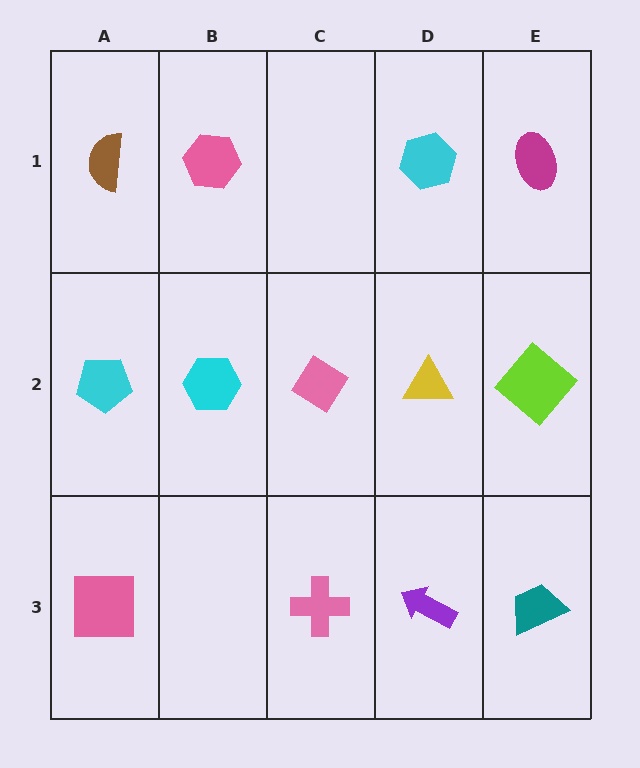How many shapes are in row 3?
4 shapes.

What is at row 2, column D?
A yellow triangle.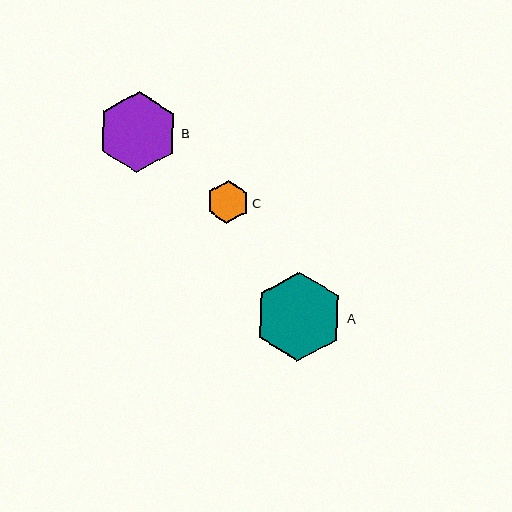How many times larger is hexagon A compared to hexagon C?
Hexagon A is approximately 2.1 times the size of hexagon C.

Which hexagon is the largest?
Hexagon A is the largest with a size of approximately 89 pixels.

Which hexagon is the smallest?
Hexagon C is the smallest with a size of approximately 42 pixels.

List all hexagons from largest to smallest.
From largest to smallest: A, B, C.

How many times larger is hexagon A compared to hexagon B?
Hexagon A is approximately 1.1 times the size of hexagon B.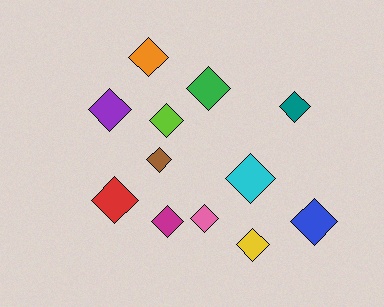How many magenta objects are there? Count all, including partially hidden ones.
There is 1 magenta object.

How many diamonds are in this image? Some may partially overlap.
There are 12 diamonds.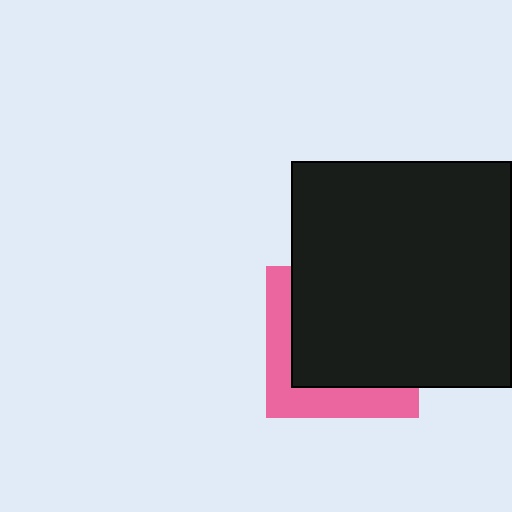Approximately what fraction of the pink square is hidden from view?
Roughly 67% of the pink square is hidden behind the black rectangle.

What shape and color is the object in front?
The object in front is a black rectangle.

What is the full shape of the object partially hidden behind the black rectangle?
The partially hidden object is a pink square.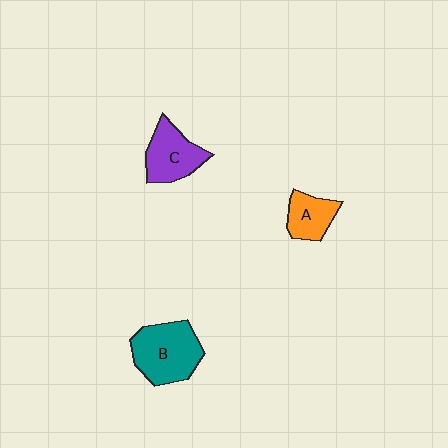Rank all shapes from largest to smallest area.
From largest to smallest: B (teal), C (purple), A (orange).